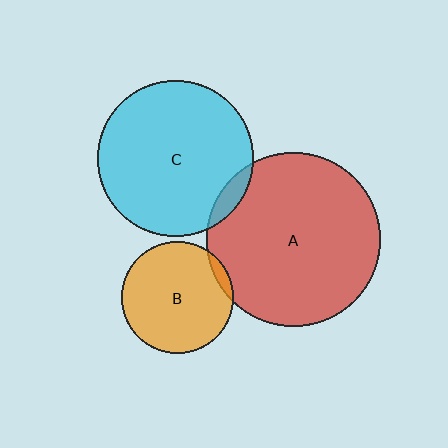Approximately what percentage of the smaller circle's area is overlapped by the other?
Approximately 5%.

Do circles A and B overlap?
Yes.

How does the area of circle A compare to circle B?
Approximately 2.4 times.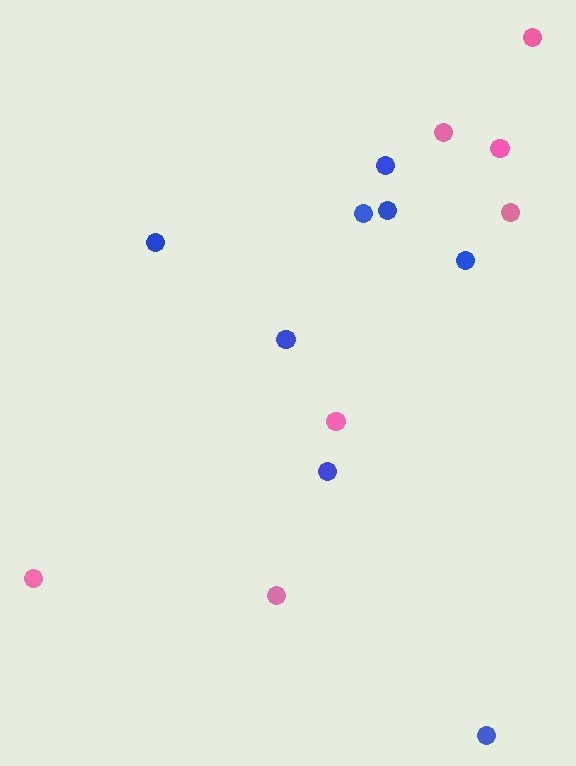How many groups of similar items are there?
There are 2 groups: one group of blue circles (8) and one group of pink circles (7).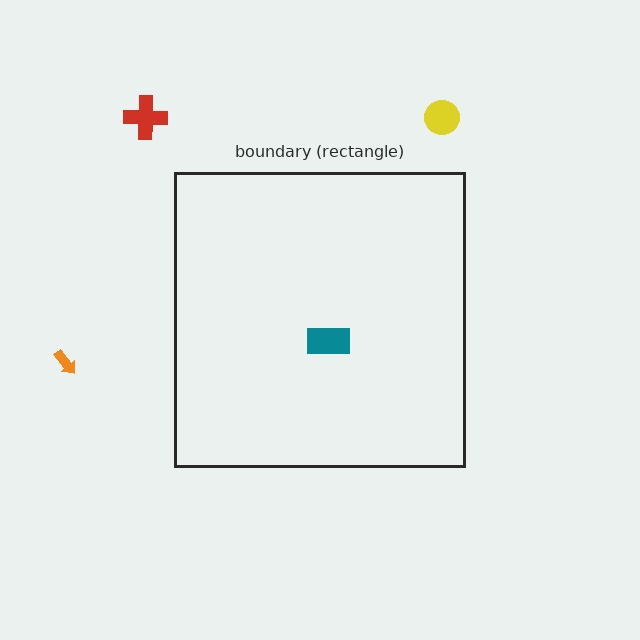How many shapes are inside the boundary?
1 inside, 3 outside.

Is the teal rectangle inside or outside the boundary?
Inside.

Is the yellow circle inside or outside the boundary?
Outside.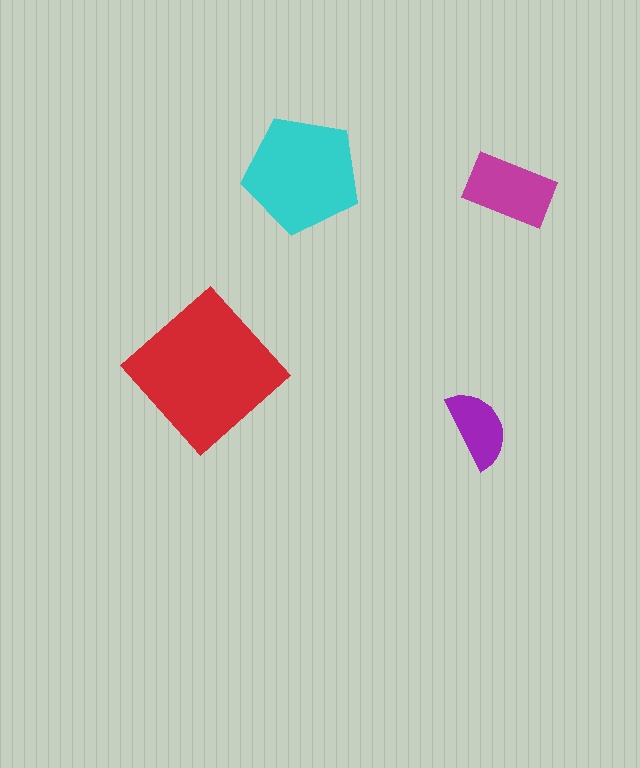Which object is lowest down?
The purple semicircle is bottommost.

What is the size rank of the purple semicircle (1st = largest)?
4th.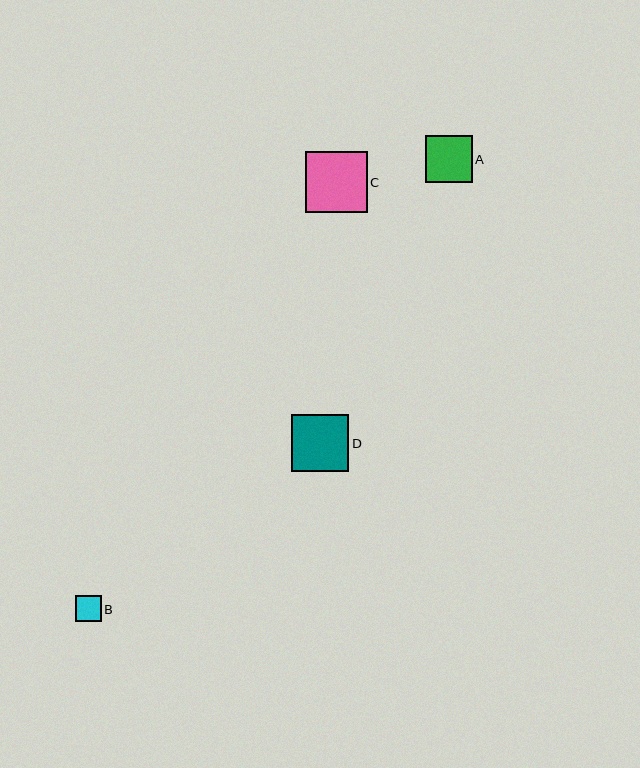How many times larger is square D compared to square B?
Square D is approximately 2.2 times the size of square B.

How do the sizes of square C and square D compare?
Square C and square D are approximately the same size.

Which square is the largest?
Square C is the largest with a size of approximately 62 pixels.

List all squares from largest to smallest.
From largest to smallest: C, D, A, B.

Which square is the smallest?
Square B is the smallest with a size of approximately 26 pixels.